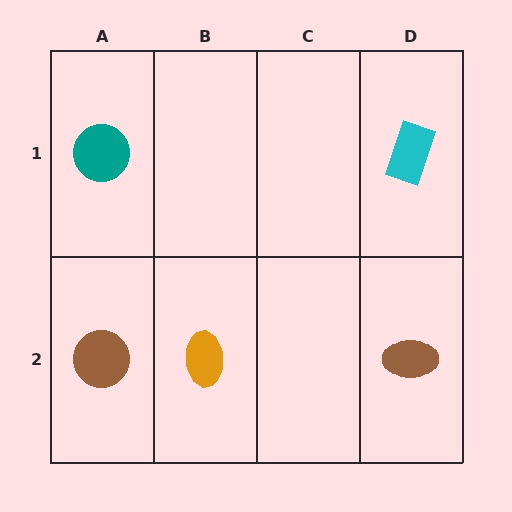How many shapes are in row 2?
3 shapes.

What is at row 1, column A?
A teal circle.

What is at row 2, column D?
A brown ellipse.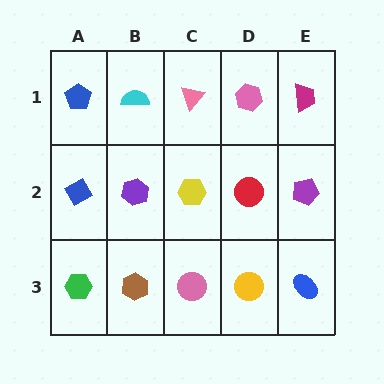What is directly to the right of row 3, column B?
A pink circle.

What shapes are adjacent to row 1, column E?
A purple pentagon (row 2, column E), a pink hexagon (row 1, column D).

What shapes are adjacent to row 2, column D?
A pink hexagon (row 1, column D), a yellow circle (row 3, column D), a yellow hexagon (row 2, column C), a purple pentagon (row 2, column E).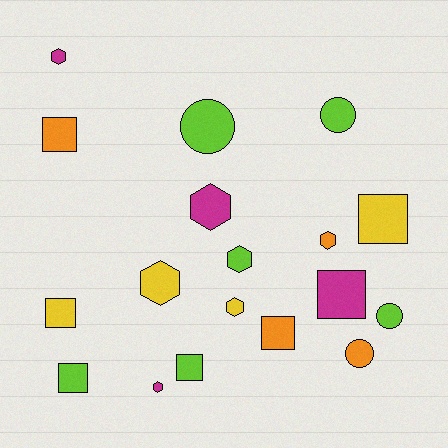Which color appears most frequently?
Lime, with 6 objects.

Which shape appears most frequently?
Square, with 7 objects.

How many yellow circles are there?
There are no yellow circles.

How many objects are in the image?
There are 18 objects.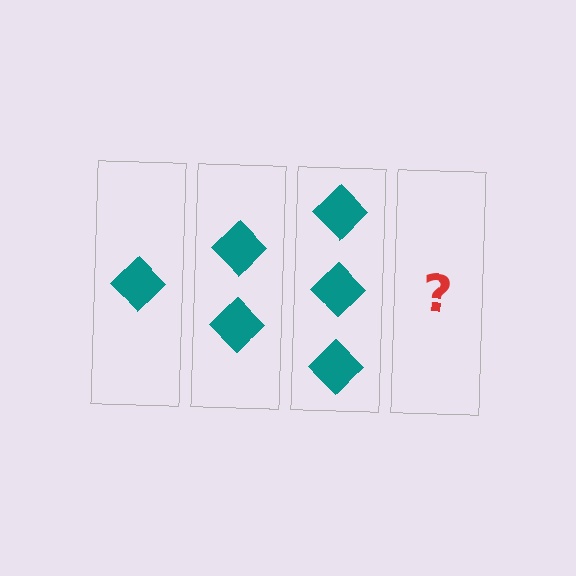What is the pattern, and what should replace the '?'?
The pattern is that each step adds one more diamond. The '?' should be 4 diamonds.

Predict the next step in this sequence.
The next step is 4 diamonds.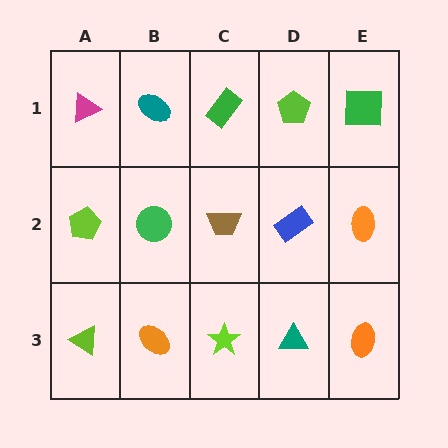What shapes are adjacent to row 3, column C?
A brown trapezoid (row 2, column C), an orange ellipse (row 3, column B), a teal triangle (row 3, column D).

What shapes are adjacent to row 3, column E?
An orange ellipse (row 2, column E), a teal triangle (row 3, column D).